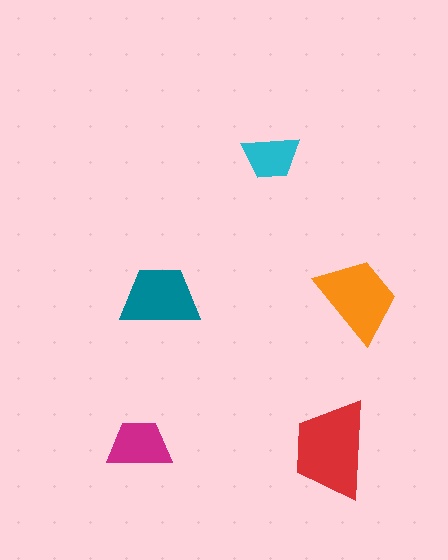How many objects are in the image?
There are 5 objects in the image.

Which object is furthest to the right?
The orange trapezoid is rightmost.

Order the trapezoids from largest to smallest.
the red one, the orange one, the teal one, the magenta one, the cyan one.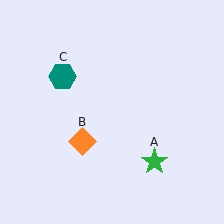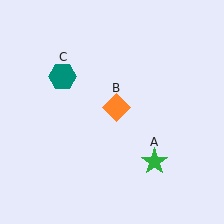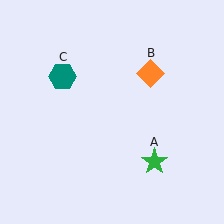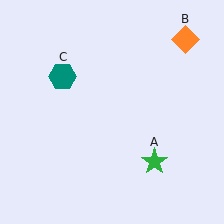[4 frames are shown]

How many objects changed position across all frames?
1 object changed position: orange diamond (object B).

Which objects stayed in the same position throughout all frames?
Green star (object A) and teal hexagon (object C) remained stationary.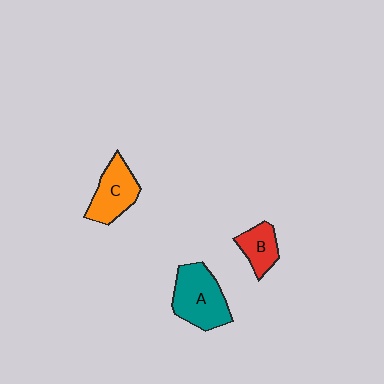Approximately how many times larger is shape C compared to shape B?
Approximately 1.5 times.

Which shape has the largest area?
Shape A (teal).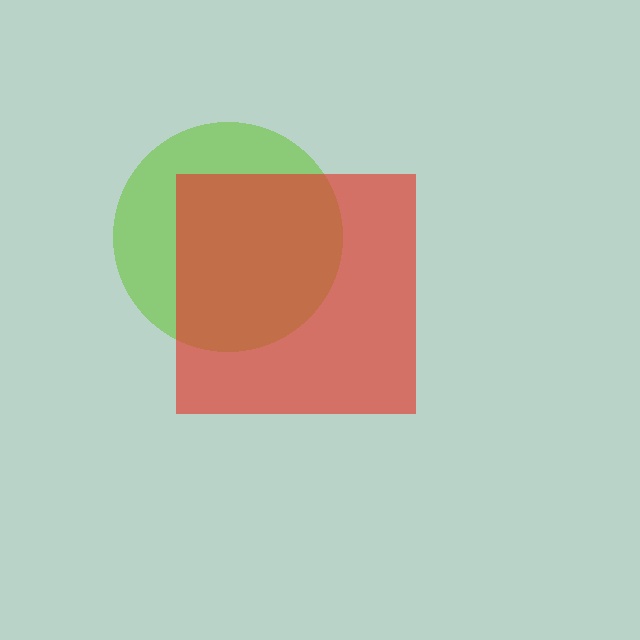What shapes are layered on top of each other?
The layered shapes are: a lime circle, a red square.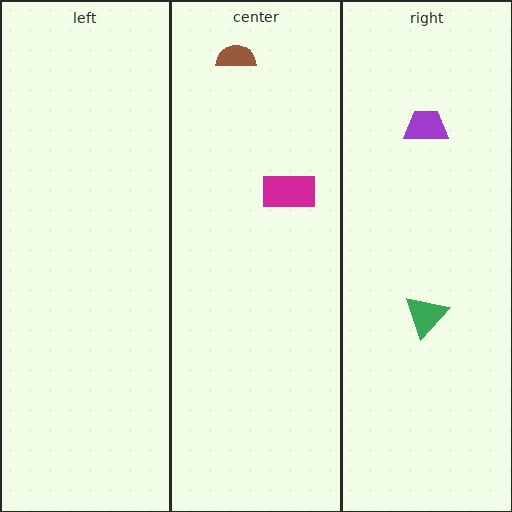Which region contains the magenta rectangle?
The center region.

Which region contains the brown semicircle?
The center region.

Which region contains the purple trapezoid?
The right region.